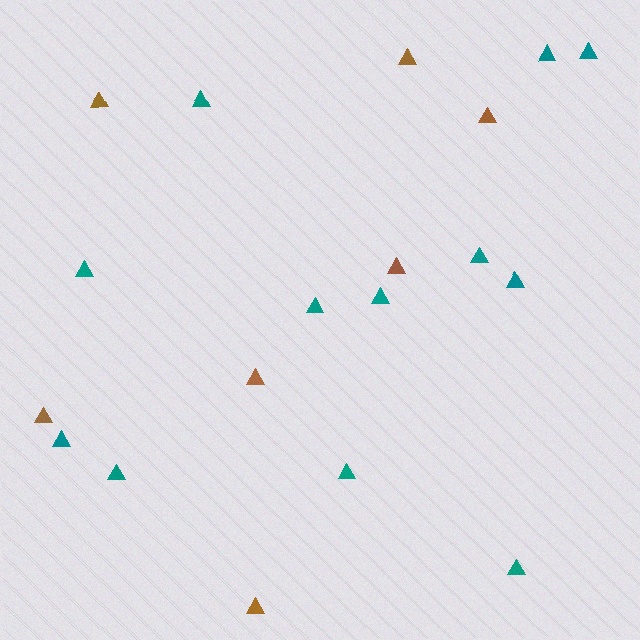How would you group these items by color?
There are 2 groups: one group of brown triangles (7) and one group of teal triangles (12).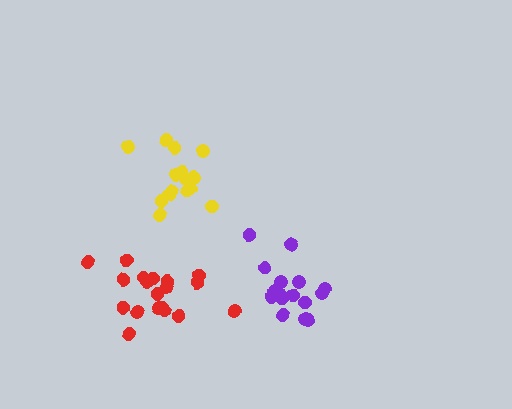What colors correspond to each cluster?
The clusters are colored: red, yellow, purple.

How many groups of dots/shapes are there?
There are 3 groups.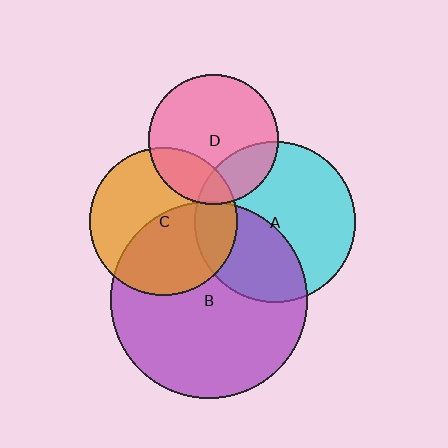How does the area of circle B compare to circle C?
Approximately 1.8 times.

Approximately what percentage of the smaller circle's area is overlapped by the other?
Approximately 5%.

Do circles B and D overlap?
Yes.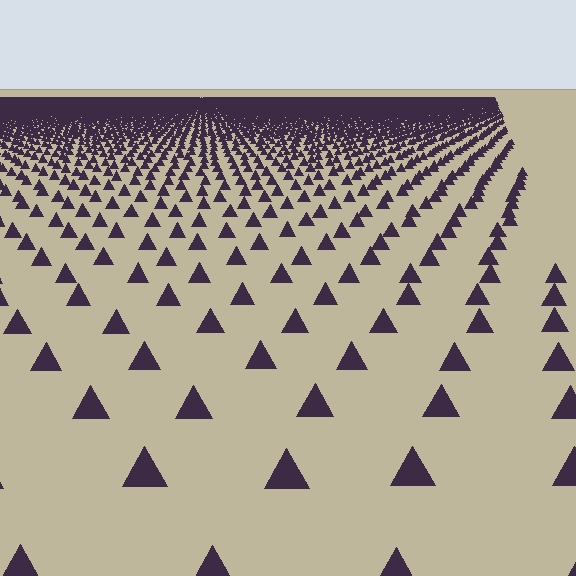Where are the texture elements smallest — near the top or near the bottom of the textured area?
Near the top.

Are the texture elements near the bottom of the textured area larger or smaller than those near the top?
Larger. Near the bottom, elements are closer to the viewer and appear at a bigger on-screen size.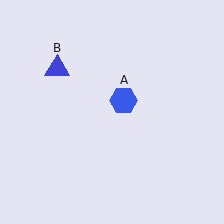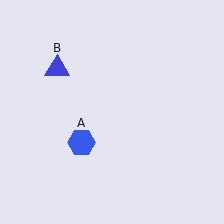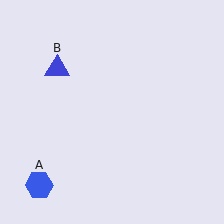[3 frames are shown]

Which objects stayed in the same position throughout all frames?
Blue triangle (object B) remained stationary.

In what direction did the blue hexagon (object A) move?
The blue hexagon (object A) moved down and to the left.